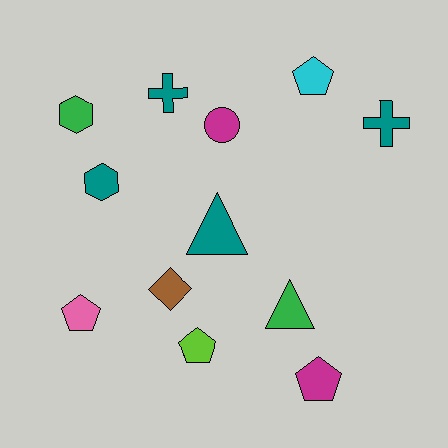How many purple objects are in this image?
There are no purple objects.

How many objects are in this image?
There are 12 objects.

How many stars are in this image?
There are no stars.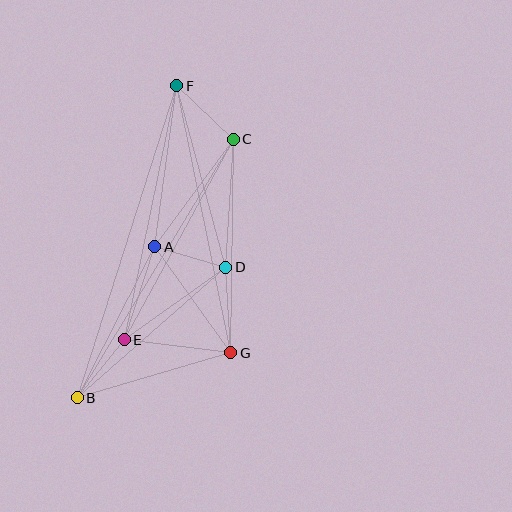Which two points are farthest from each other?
Points B and F are farthest from each other.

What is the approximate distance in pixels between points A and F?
The distance between A and F is approximately 163 pixels.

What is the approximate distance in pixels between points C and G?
The distance between C and G is approximately 213 pixels.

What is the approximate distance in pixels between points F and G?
The distance between F and G is approximately 272 pixels.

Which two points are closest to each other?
Points A and D are closest to each other.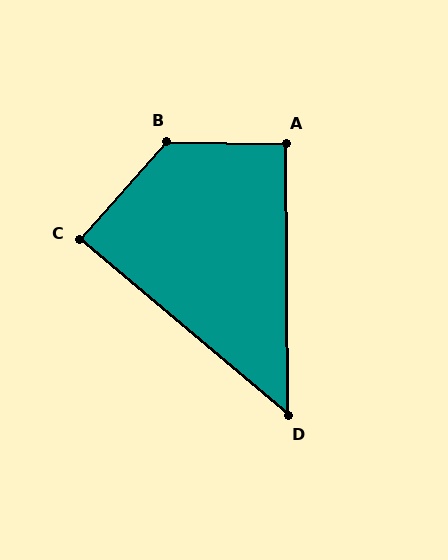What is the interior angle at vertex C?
Approximately 89 degrees (approximately right).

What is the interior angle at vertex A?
Approximately 91 degrees (approximately right).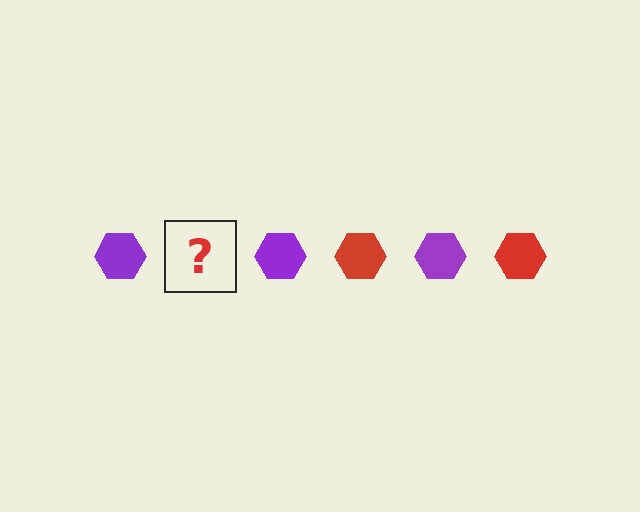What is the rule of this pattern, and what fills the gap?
The rule is that the pattern cycles through purple, red hexagons. The gap should be filled with a red hexagon.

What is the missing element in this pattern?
The missing element is a red hexagon.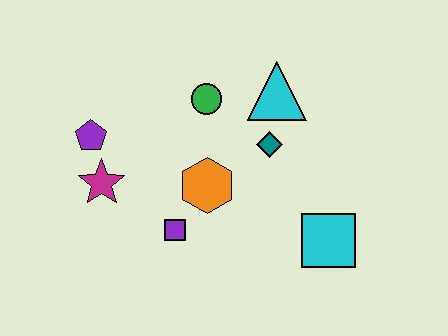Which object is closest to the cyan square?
The teal diamond is closest to the cyan square.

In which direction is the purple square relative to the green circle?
The purple square is below the green circle.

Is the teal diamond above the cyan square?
Yes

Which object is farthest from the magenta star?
The cyan square is farthest from the magenta star.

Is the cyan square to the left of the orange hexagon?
No